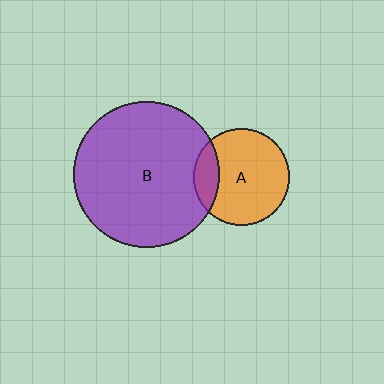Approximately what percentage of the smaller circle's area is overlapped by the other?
Approximately 20%.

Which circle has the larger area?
Circle B (purple).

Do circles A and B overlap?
Yes.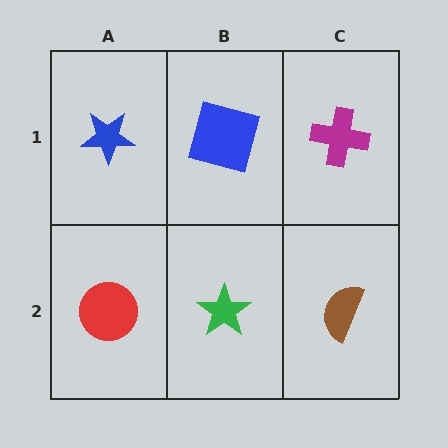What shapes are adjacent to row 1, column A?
A red circle (row 2, column A), a blue square (row 1, column B).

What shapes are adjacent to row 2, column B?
A blue square (row 1, column B), a red circle (row 2, column A), a brown semicircle (row 2, column C).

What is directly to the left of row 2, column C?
A green star.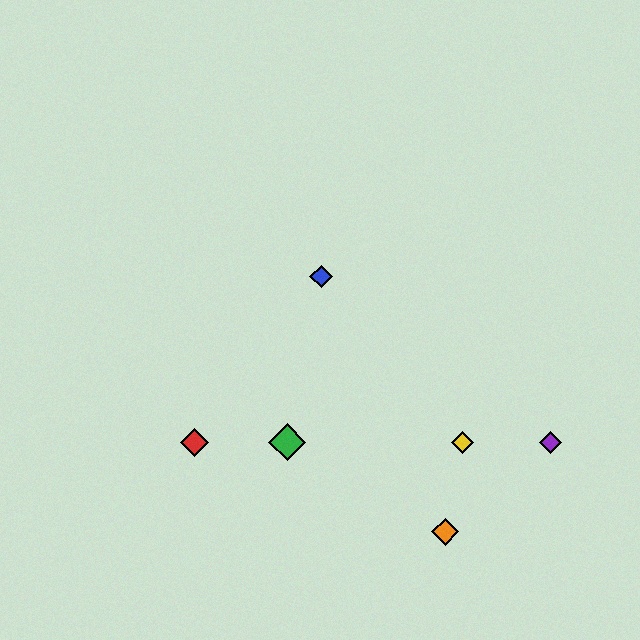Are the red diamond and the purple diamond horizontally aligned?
Yes, both are at y≈442.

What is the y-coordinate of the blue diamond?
The blue diamond is at y≈277.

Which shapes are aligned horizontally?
The red diamond, the green diamond, the yellow diamond, the purple diamond are aligned horizontally.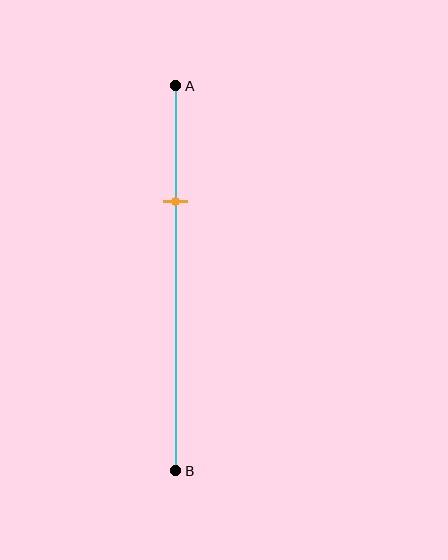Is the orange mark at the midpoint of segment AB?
No, the mark is at about 30% from A, not at the 50% midpoint.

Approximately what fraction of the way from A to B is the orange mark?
The orange mark is approximately 30% of the way from A to B.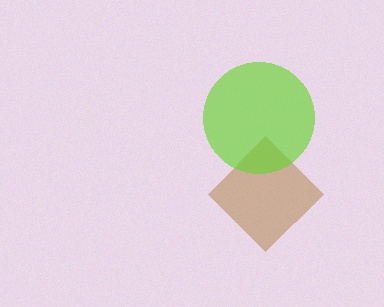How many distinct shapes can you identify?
There are 2 distinct shapes: a brown diamond, a lime circle.